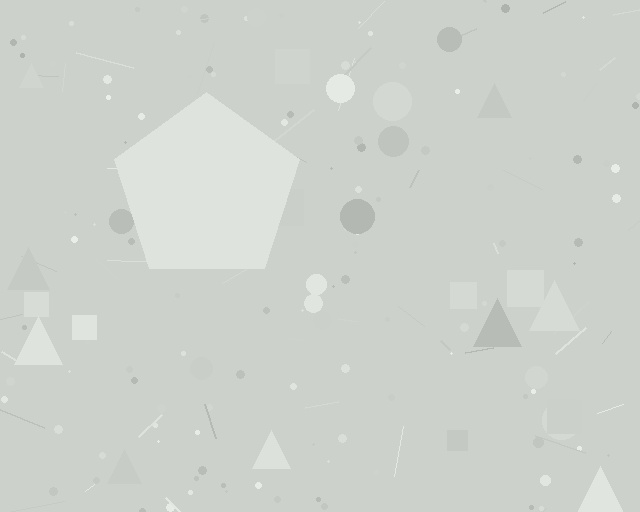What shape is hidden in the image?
A pentagon is hidden in the image.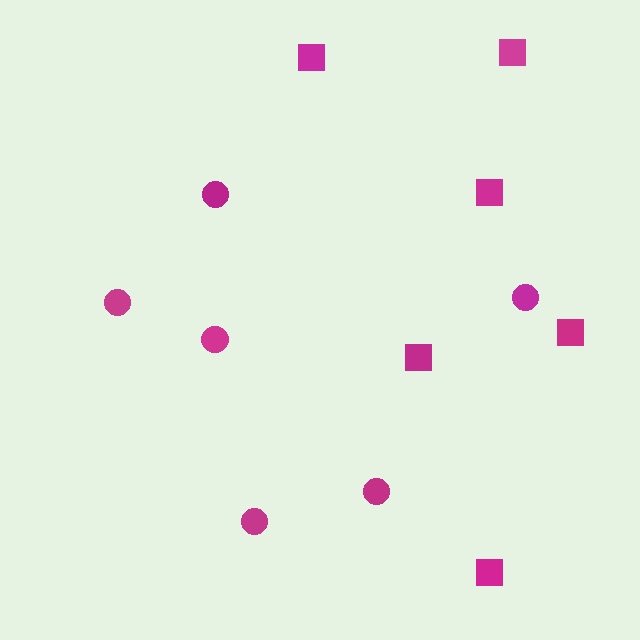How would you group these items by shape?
There are 2 groups: one group of squares (6) and one group of circles (6).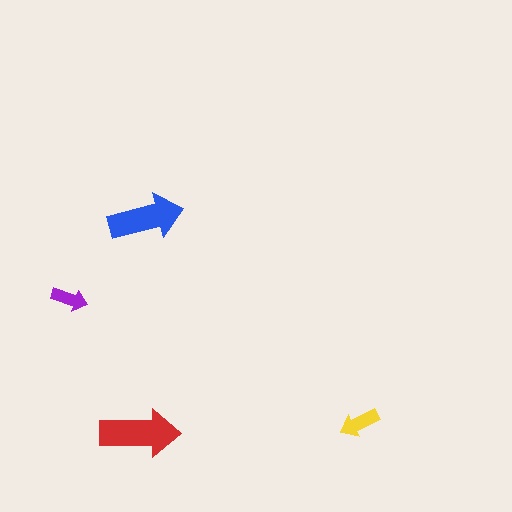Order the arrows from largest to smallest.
the red one, the blue one, the yellow one, the purple one.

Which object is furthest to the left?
The purple arrow is leftmost.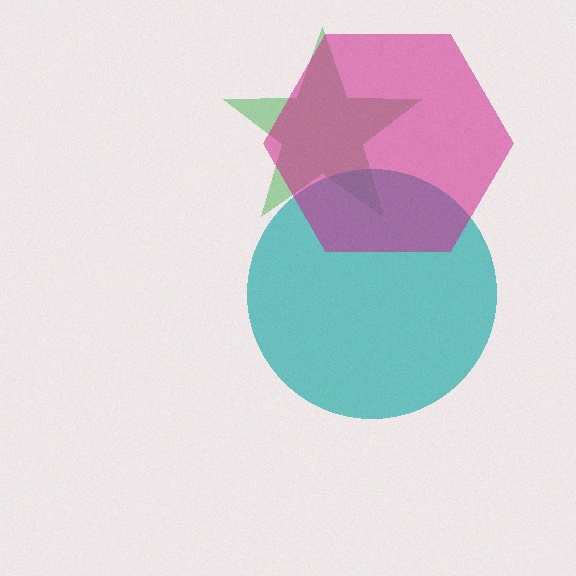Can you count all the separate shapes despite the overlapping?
Yes, there are 3 separate shapes.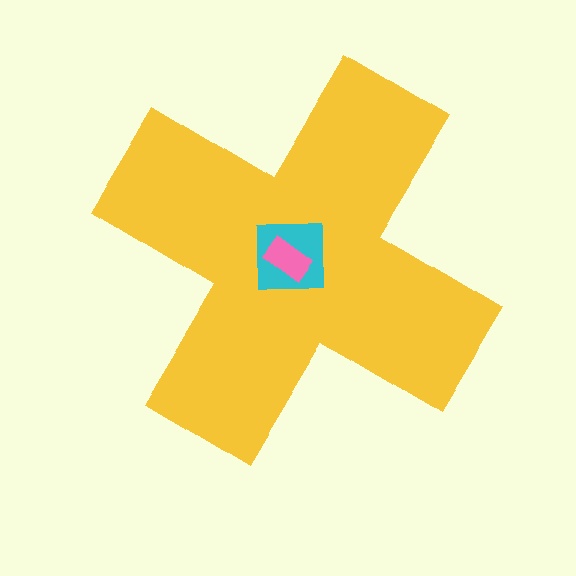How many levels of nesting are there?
3.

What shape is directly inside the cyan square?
The pink rectangle.